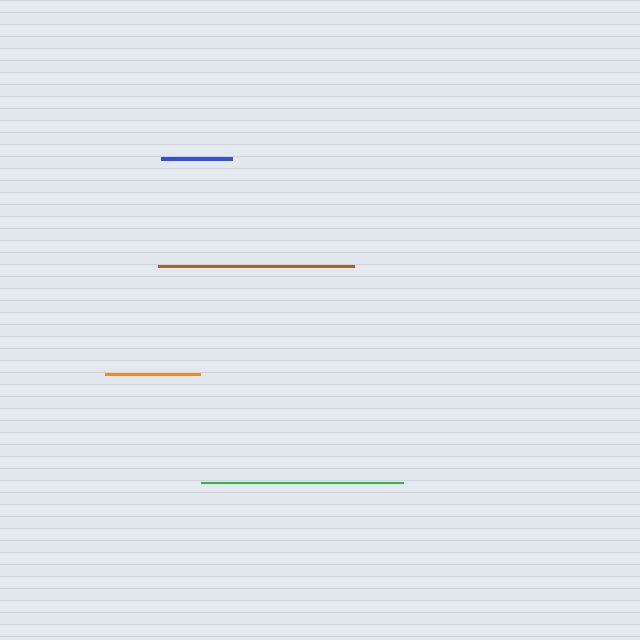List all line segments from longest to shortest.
From longest to shortest: green, brown, orange, blue.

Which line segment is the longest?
The green line is the longest at approximately 202 pixels.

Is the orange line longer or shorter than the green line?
The green line is longer than the orange line.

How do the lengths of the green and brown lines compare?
The green and brown lines are approximately the same length.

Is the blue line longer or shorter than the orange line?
The orange line is longer than the blue line.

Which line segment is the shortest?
The blue line is the shortest at approximately 71 pixels.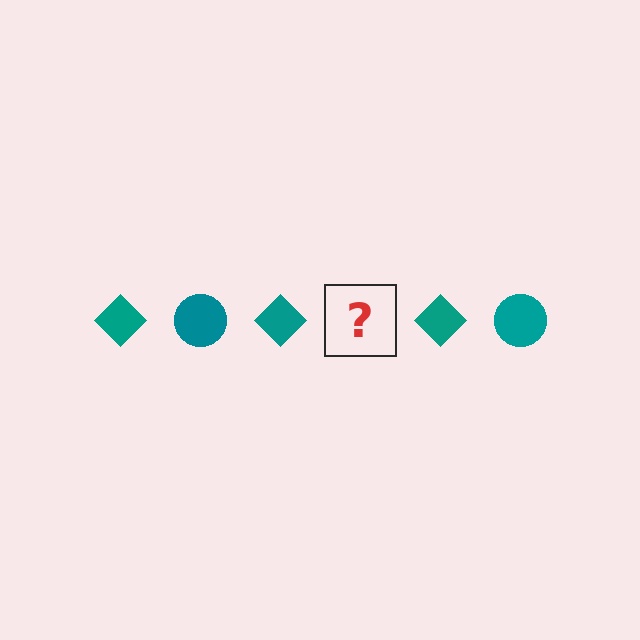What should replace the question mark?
The question mark should be replaced with a teal circle.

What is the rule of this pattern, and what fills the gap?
The rule is that the pattern cycles through diamond, circle shapes in teal. The gap should be filled with a teal circle.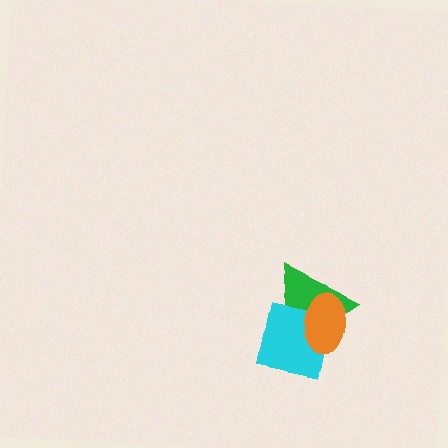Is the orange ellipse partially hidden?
No, no other shape covers it.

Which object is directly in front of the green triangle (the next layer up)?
The cyan square is directly in front of the green triangle.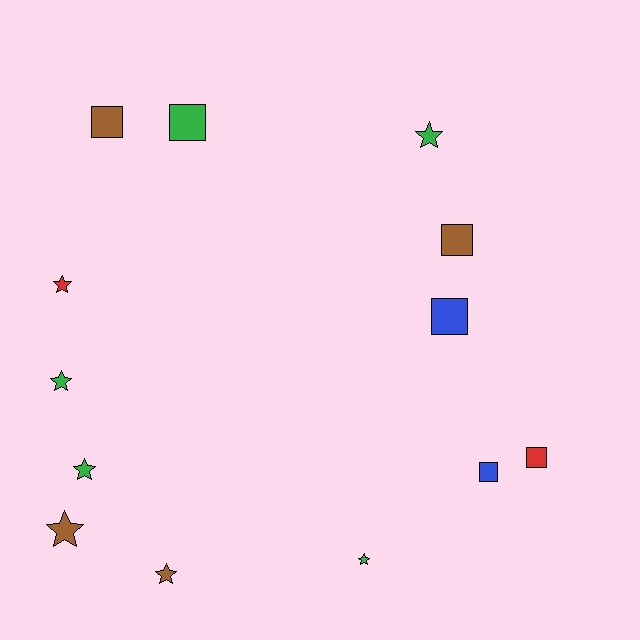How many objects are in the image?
There are 13 objects.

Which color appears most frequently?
Green, with 5 objects.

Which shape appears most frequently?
Star, with 7 objects.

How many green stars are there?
There are 4 green stars.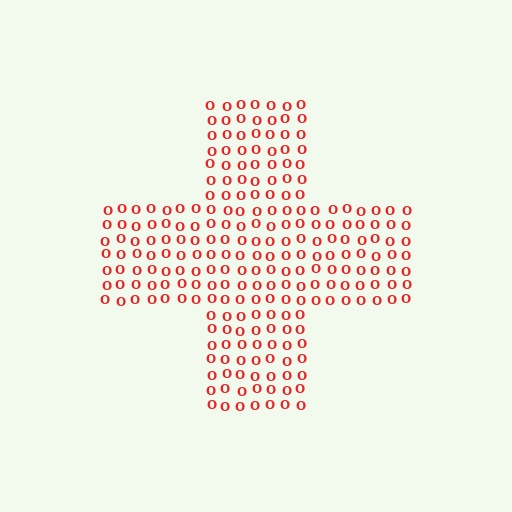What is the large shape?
The large shape is a cross.